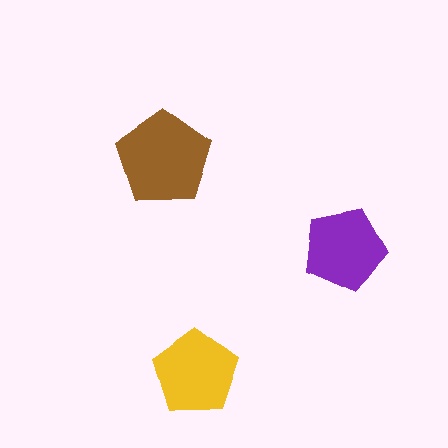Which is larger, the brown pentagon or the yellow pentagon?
The brown one.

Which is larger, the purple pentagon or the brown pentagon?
The brown one.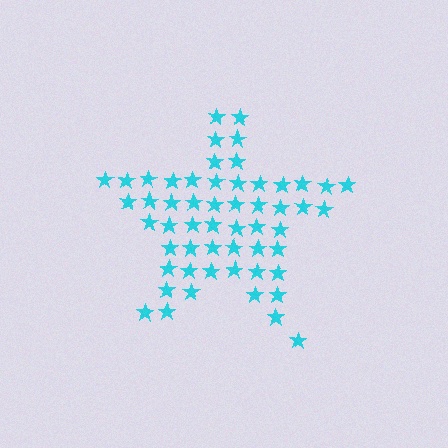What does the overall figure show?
The overall figure shows a star.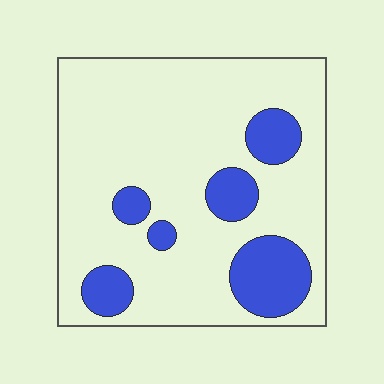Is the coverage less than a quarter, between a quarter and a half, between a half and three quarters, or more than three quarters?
Less than a quarter.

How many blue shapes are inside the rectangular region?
6.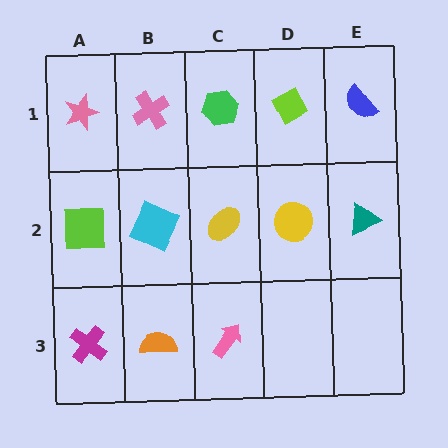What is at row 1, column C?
A green hexagon.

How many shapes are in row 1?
5 shapes.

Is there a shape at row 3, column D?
No, that cell is empty.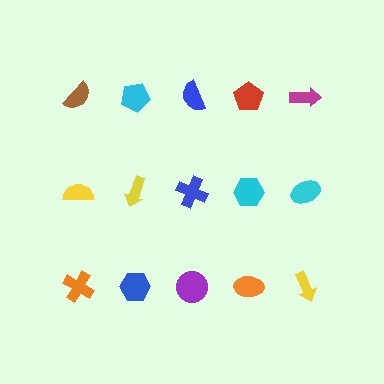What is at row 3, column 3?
A purple circle.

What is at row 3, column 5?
A yellow arrow.